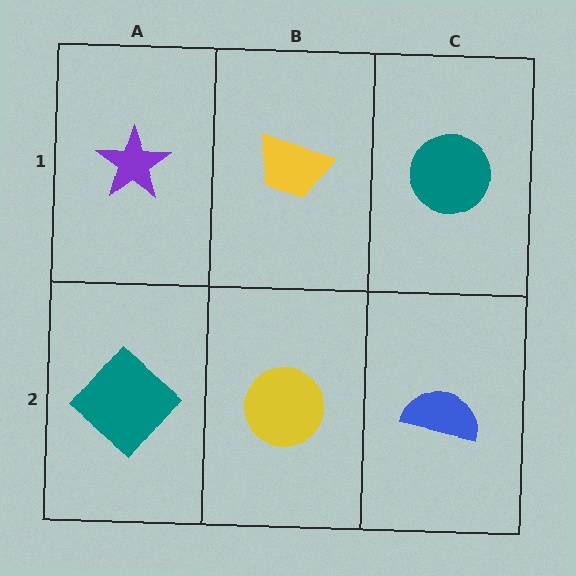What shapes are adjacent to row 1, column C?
A blue semicircle (row 2, column C), a yellow trapezoid (row 1, column B).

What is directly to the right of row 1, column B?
A teal circle.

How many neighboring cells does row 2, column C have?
2.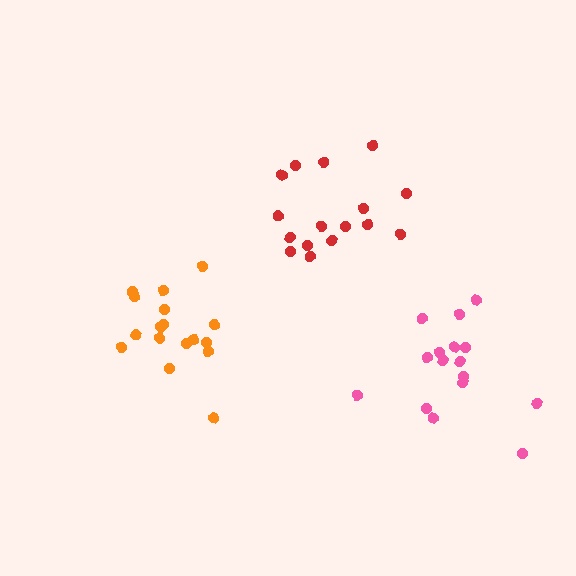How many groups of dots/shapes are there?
There are 3 groups.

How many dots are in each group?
Group 1: 16 dots, Group 2: 16 dots, Group 3: 17 dots (49 total).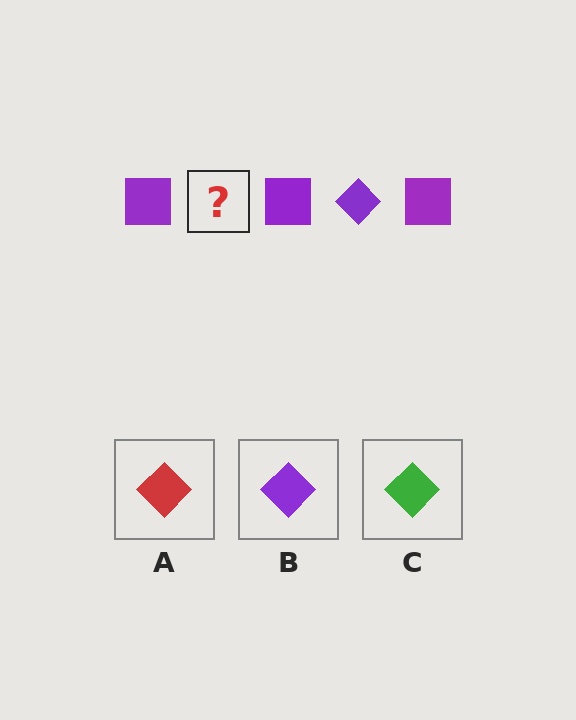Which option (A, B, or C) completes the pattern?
B.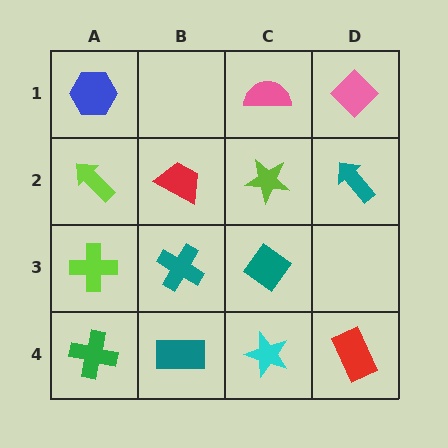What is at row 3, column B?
A teal cross.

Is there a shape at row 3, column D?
No, that cell is empty.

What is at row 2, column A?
A lime arrow.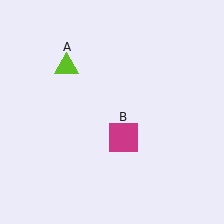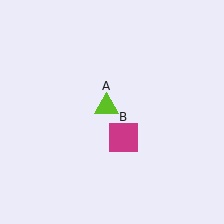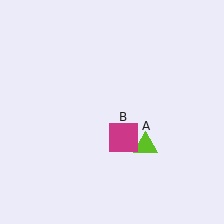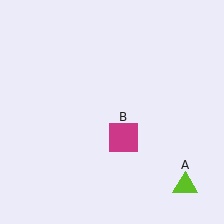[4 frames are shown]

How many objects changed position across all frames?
1 object changed position: lime triangle (object A).